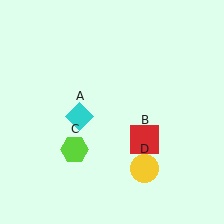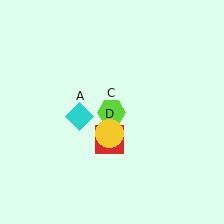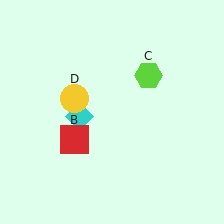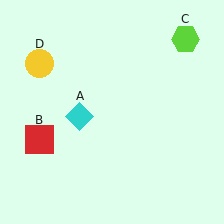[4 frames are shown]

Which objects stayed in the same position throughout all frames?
Cyan diamond (object A) remained stationary.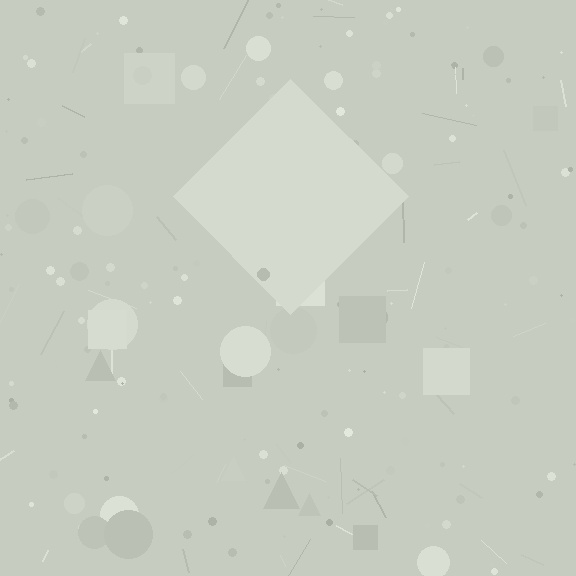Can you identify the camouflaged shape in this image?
The camouflaged shape is a diamond.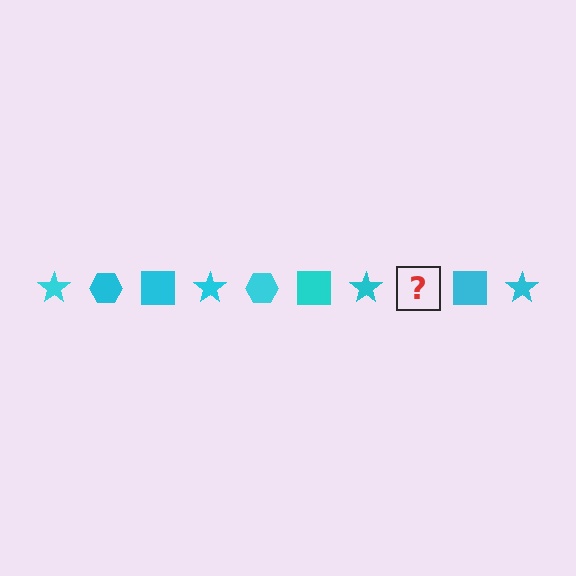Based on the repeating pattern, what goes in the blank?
The blank should be a cyan hexagon.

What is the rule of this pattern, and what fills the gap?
The rule is that the pattern cycles through star, hexagon, square shapes in cyan. The gap should be filled with a cyan hexagon.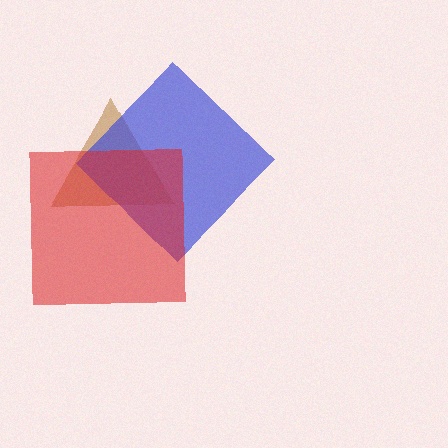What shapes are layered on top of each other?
The layered shapes are: a brown triangle, a blue diamond, a red square.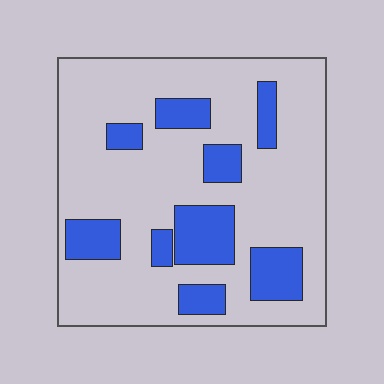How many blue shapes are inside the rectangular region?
9.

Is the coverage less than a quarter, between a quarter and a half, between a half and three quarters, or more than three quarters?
Less than a quarter.